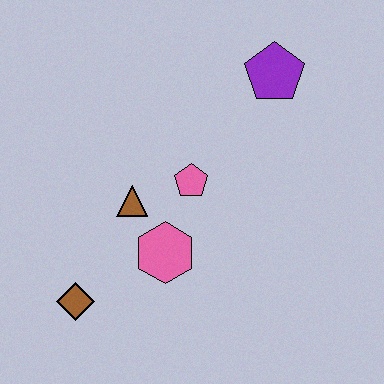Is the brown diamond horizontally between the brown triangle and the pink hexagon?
No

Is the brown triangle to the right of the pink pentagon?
No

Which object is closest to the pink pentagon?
The brown triangle is closest to the pink pentagon.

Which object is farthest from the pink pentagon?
The brown diamond is farthest from the pink pentagon.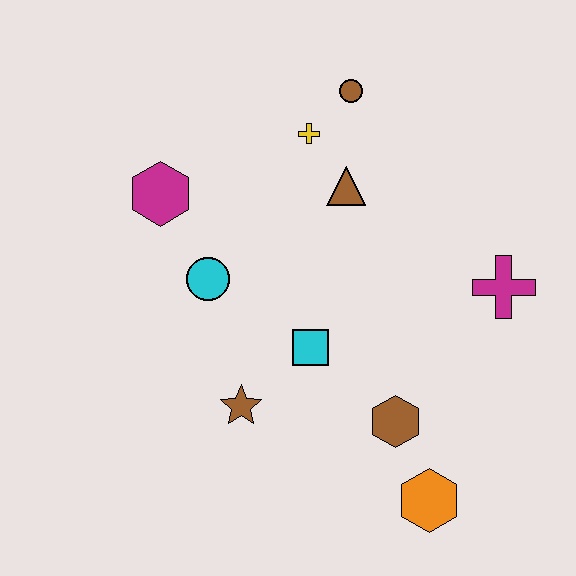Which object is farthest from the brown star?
The brown circle is farthest from the brown star.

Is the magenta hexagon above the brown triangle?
No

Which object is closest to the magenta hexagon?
The cyan circle is closest to the magenta hexagon.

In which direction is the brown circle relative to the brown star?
The brown circle is above the brown star.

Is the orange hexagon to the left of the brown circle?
No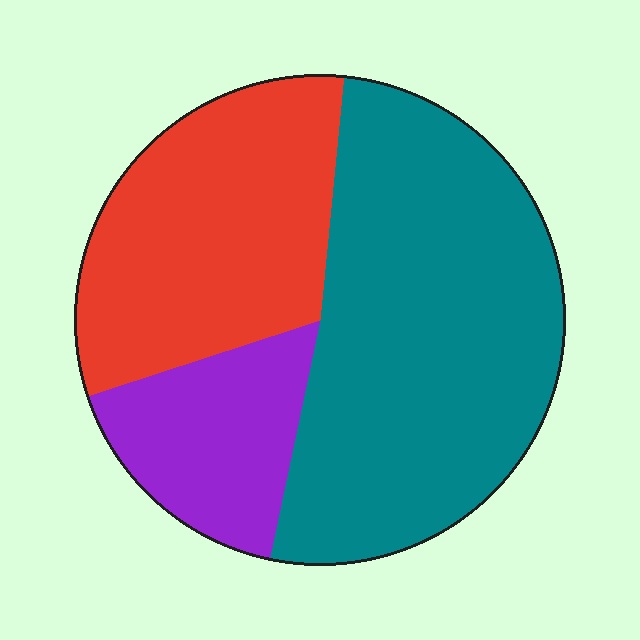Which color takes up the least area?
Purple, at roughly 15%.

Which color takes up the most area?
Teal, at roughly 50%.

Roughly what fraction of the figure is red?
Red covers about 30% of the figure.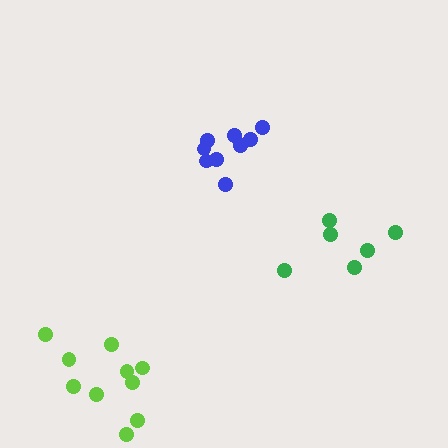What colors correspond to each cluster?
The clusters are colored: blue, green, lime.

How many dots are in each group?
Group 1: 9 dots, Group 2: 6 dots, Group 3: 10 dots (25 total).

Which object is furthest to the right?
The green cluster is rightmost.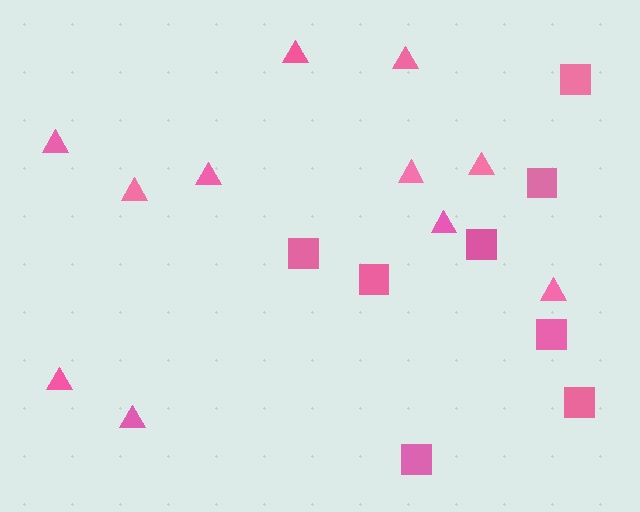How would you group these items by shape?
There are 2 groups: one group of squares (8) and one group of triangles (11).